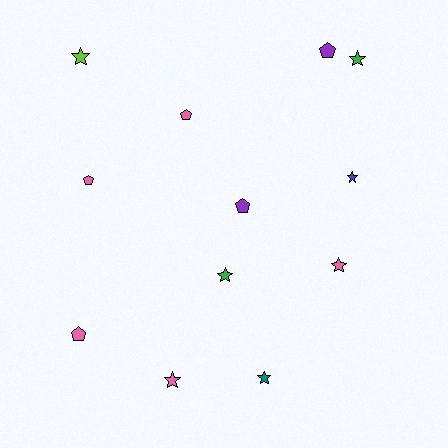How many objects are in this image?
There are 12 objects.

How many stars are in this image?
There are 7 stars.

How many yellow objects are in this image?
There are no yellow objects.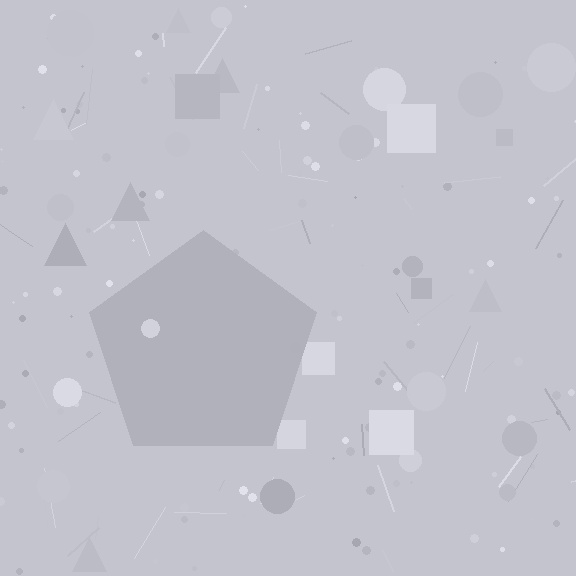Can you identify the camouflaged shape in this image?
The camouflaged shape is a pentagon.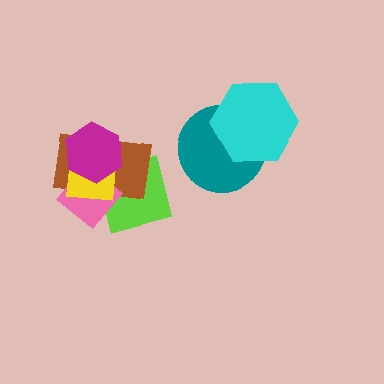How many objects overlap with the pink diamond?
4 objects overlap with the pink diamond.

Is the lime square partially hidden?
Yes, it is partially covered by another shape.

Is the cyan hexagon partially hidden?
No, no other shape covers it.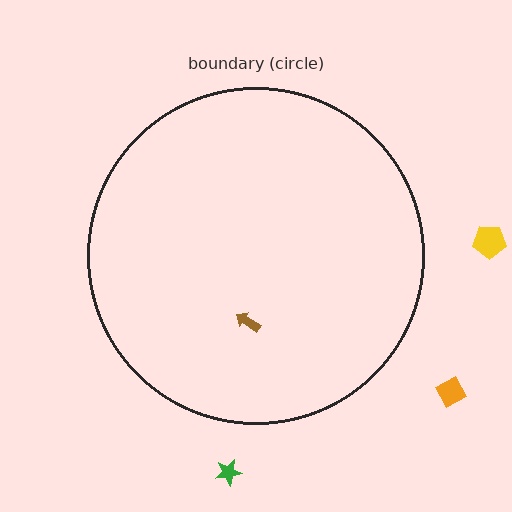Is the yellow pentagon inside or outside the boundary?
Outside.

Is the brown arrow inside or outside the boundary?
Inside.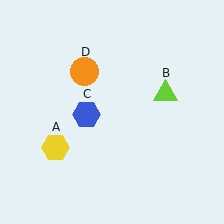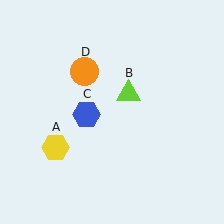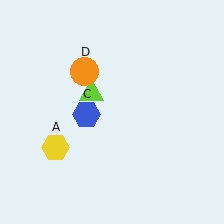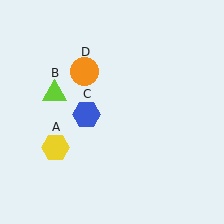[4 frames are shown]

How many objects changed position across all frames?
1 object changed position: lime triangle (object B).